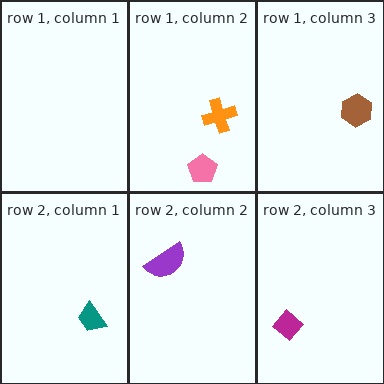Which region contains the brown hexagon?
The row 1, column 3 region.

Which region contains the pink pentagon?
The row 1, column 2 region.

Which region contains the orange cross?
The row 1, column 2 region.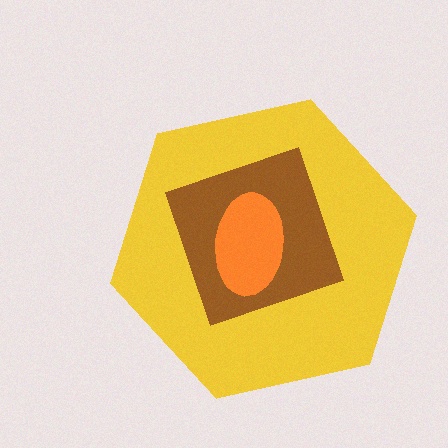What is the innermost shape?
The orange ellipse.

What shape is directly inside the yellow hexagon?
The brown diamond.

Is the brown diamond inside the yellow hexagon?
Yes.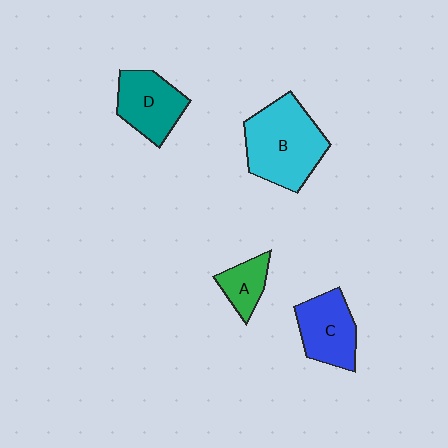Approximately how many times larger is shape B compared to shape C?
Approximately 1.5 times.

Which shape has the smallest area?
Shape A (green).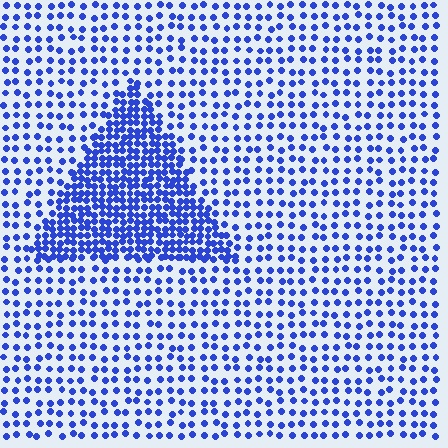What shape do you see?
I see a triangle.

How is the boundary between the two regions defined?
The boundary is defined by a change in element density (approximately 2.5x ratio). All elements are the same color, size, and shape.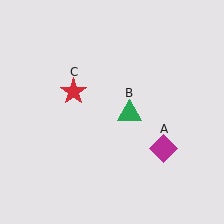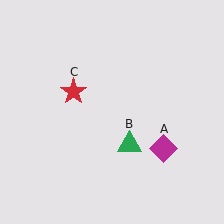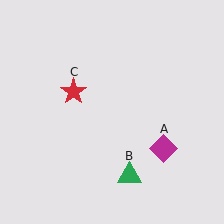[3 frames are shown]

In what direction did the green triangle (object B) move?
The green triangle (object B) moved down.